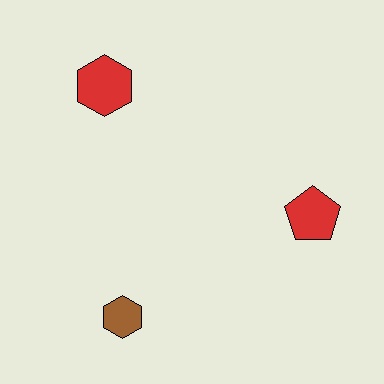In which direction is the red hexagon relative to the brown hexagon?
The red hexagon is above the brown hexagon.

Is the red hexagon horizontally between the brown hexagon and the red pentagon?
No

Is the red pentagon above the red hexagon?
No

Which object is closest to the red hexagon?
The brown hexagon is closest to the red hexagon.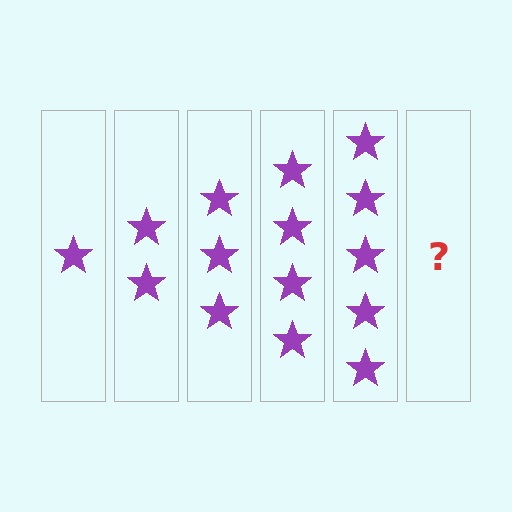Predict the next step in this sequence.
The next step is 6 stars.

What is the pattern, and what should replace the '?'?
The pattern is that each step adds one more star. The '?' should be 6 stars.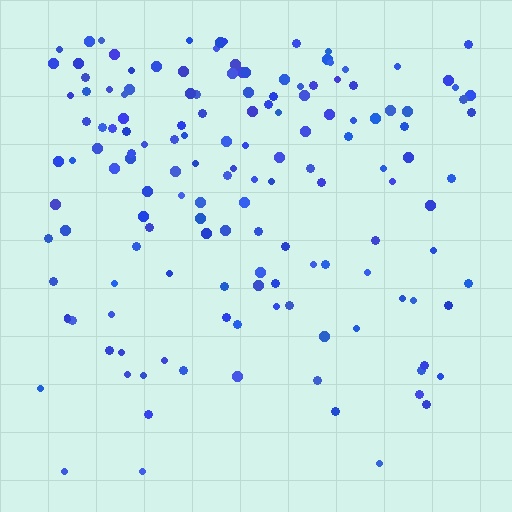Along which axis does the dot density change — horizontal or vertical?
Vertical.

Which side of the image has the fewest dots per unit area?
The bottom.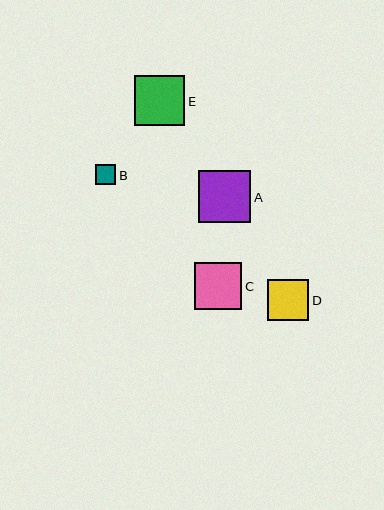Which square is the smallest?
Square B is the smallest with a size of approximately 20 pixels.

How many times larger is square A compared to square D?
Square A is approximately 1.3 times the size of square D.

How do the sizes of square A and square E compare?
Square A and square E are approximately the same size.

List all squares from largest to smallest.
From largest to smallest: A, E, C, D, B.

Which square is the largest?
Square A is the largest with a size of approximately 52 pixels.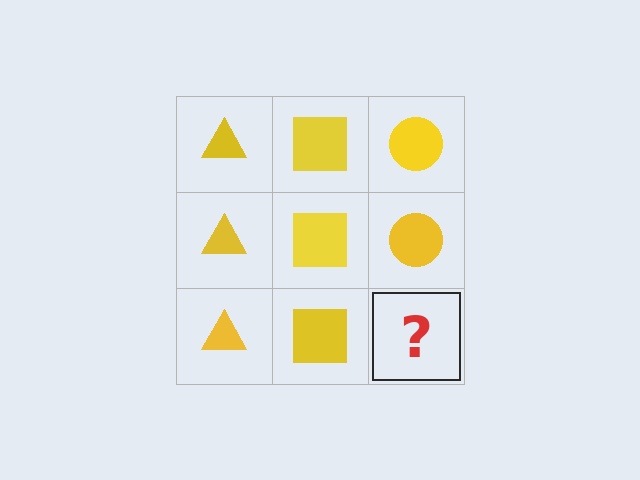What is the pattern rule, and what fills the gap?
The rule is that each column has a consistent shape. The gap should be filled with a yellow circle.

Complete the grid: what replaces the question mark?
The question mark should be replaced with a yellow circle.